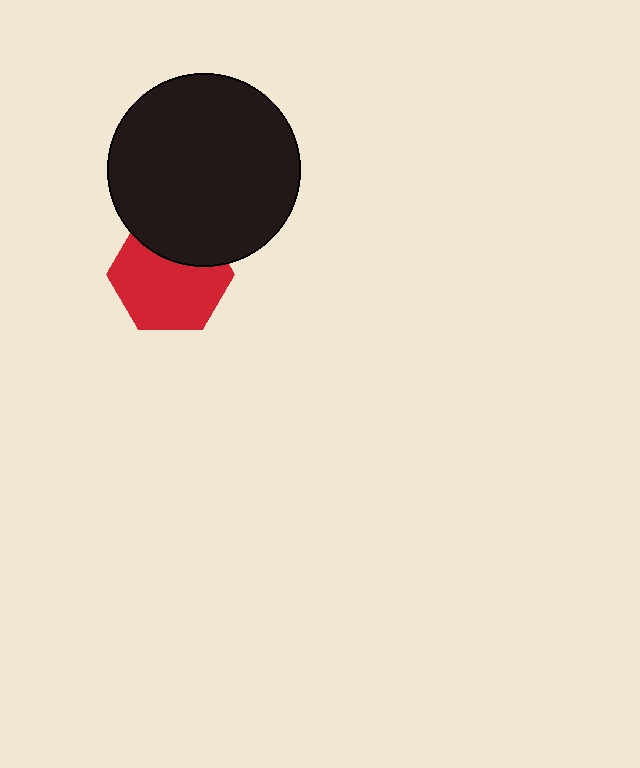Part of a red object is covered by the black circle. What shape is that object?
It is a hexagon.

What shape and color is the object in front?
The object in front is a black circle.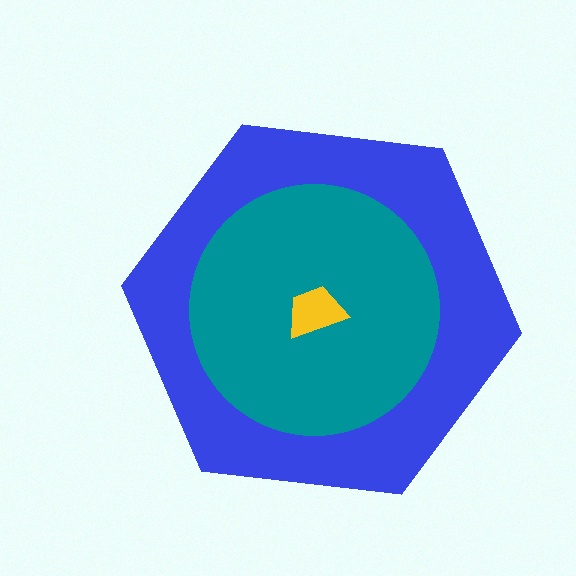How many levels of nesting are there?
3.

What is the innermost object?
The yellow trapezoid.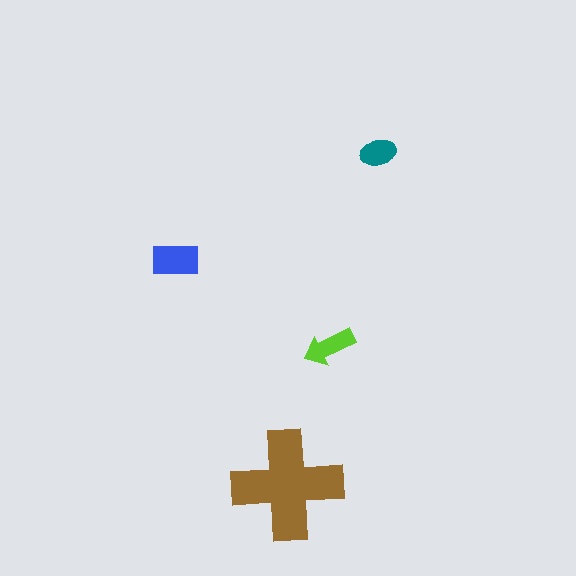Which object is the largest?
The brown cross.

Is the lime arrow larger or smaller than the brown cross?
Smaller.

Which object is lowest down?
The brown cross is bottommost.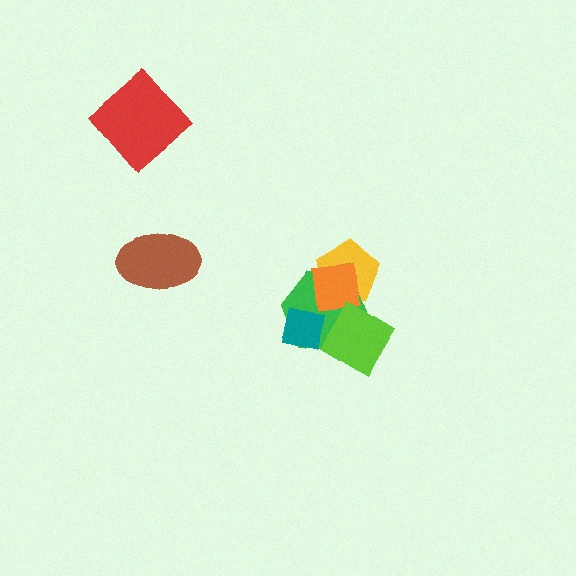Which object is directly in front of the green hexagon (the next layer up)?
The orange square is directly in front of the green hexagon.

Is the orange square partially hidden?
Yes, it is partially covered by another shape.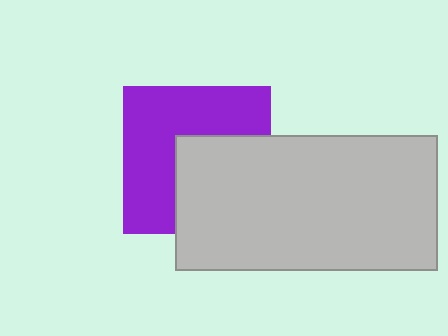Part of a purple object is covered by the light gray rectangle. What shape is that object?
It is a square.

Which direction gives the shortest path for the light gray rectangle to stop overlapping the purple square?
Moving toward the lower-right gives the shortest separation.